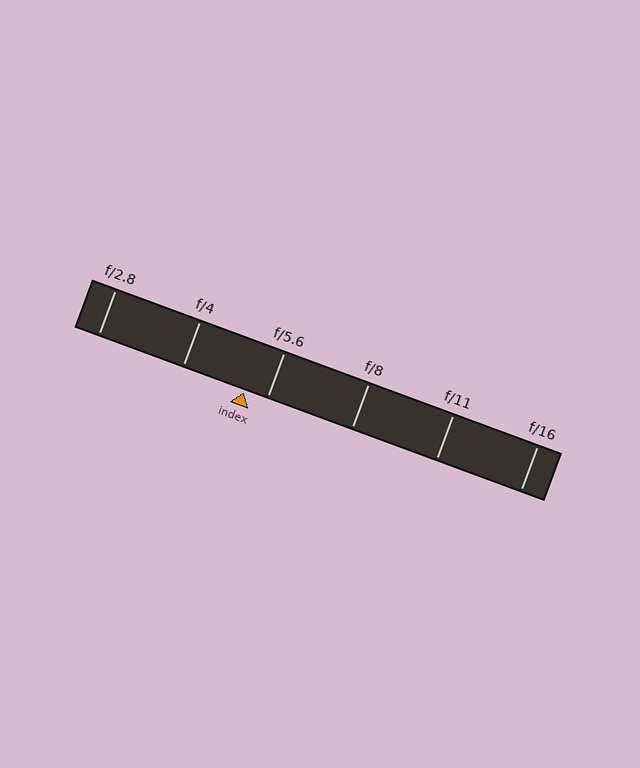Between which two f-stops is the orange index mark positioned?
The index mark is between f/4 and f/5.6.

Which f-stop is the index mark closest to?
The index mark is closest to f/5.6.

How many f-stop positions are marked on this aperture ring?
There are 6 f-stop positions marked.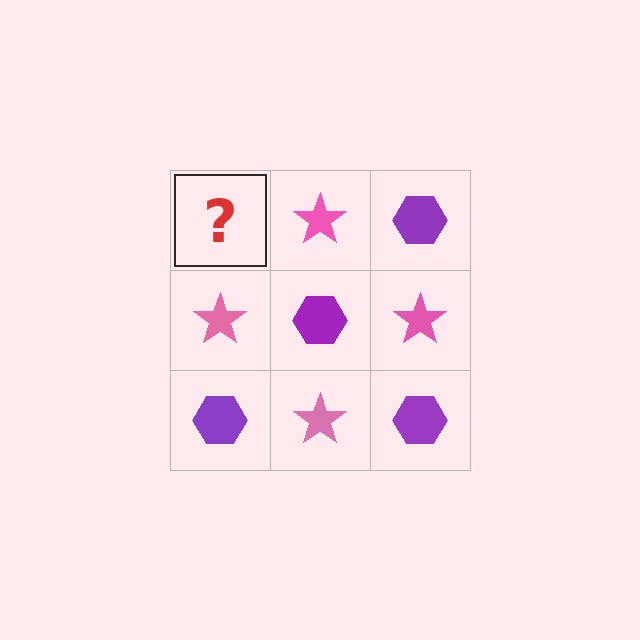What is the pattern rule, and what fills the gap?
The rule is that it alternates purple hexagon and pink star in a checkerboard pattern. The gap should be filled with a purple hexagon.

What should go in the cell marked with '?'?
The missing cell should contain a purple hexagon.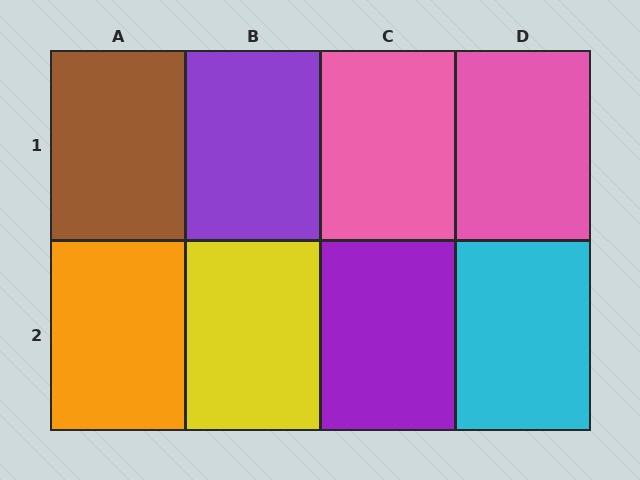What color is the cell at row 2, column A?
Orange.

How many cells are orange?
1 cell is orange.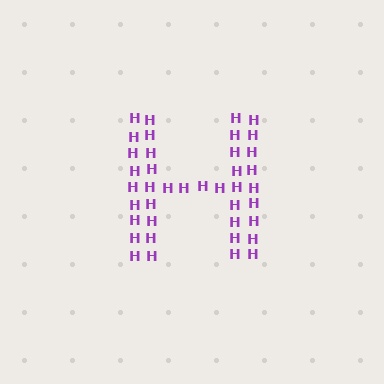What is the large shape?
The large shape is the letter H.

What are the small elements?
The small elements are letter H's.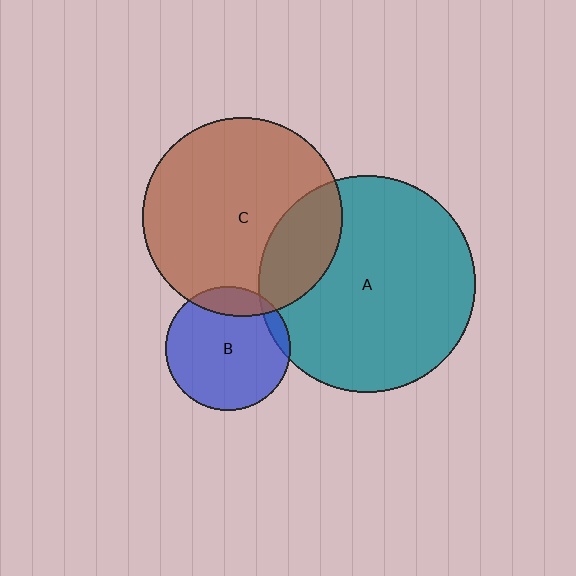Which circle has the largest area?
Circle A (teal).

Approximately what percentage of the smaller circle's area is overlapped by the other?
Approximately 5%.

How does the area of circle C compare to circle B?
Approximately 2.6 times.